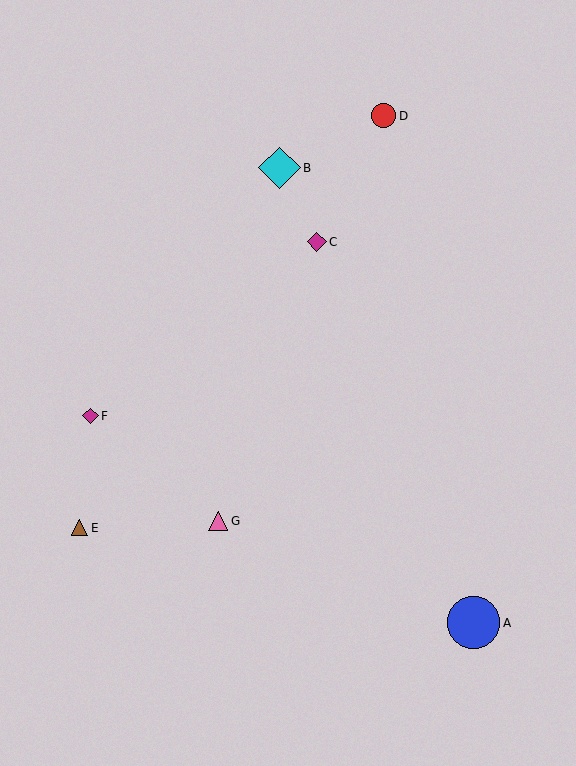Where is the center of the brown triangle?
The center of the brown triangle is at (80, 528).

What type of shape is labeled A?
Shape A is a blue circle.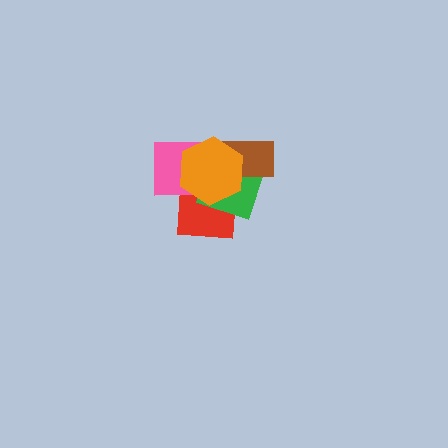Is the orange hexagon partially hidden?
No, no other shape covers it.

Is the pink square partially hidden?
Yes, it is partially covered by another shape.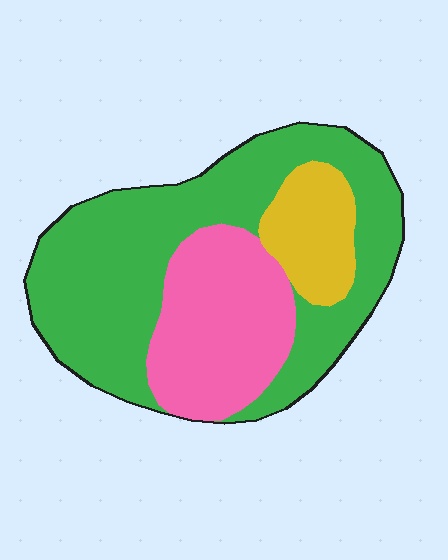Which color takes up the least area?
Yellow, at roughly 15%.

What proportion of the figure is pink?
Pink covers 28% of the figure.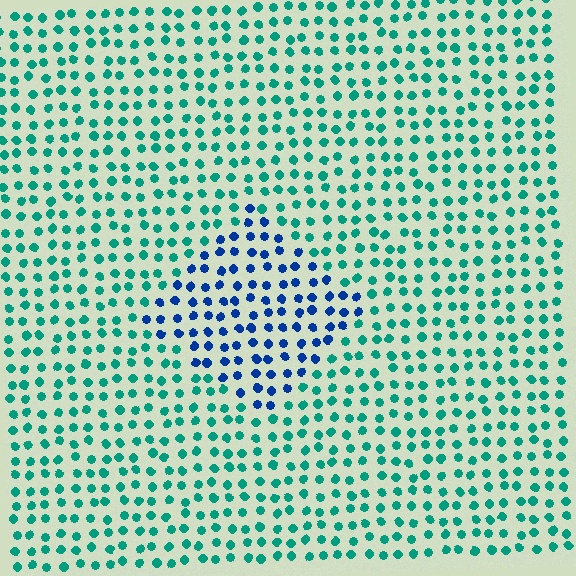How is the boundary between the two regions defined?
The boundary is defined purely by a slight shift in hue (about 51 degrees). Spacing, size, and orientation are identical on both sides.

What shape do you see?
I see a diamond.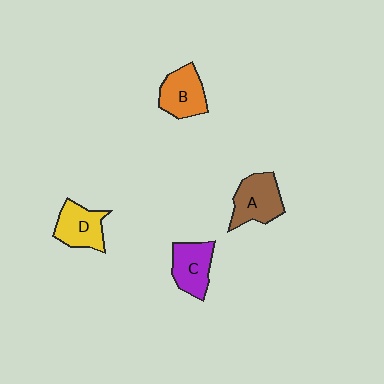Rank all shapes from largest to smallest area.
From largest to smallest: A (brown), B (orange), D (yellow), C (purple).